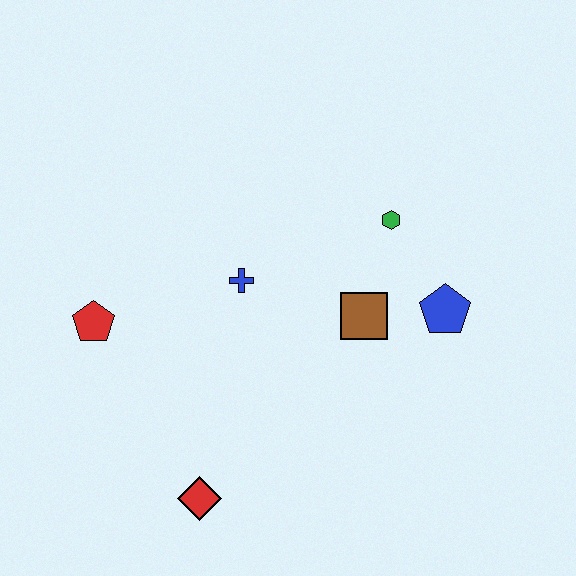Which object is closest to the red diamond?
The red pentagon is closest to the red diamond.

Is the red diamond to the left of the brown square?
Yes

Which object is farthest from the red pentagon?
The blue pentagon is farthest from the red pentagon.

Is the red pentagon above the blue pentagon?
No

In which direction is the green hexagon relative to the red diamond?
The green hexagon is above the red diamond.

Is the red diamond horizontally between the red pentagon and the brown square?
Yes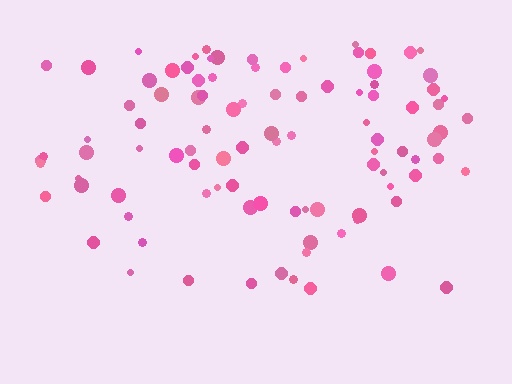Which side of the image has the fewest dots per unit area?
The bottom.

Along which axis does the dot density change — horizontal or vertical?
Vertical.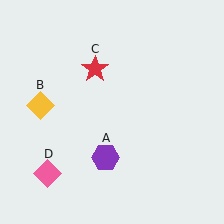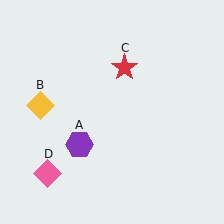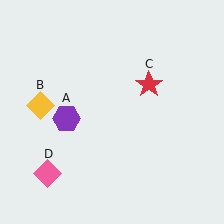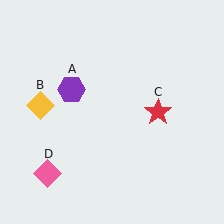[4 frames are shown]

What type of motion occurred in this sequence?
The purple hexagon (object A), red star (object C) rotated clockwise around the center of the scene.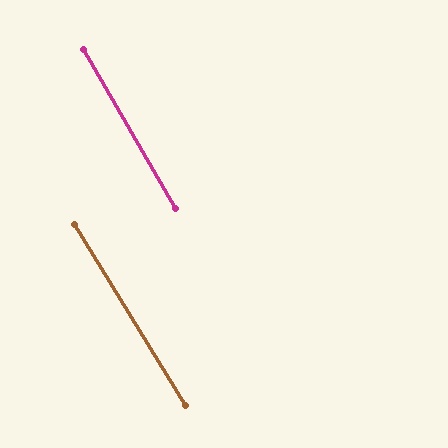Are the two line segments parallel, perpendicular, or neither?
Parallel — their directions differ by only 1.4°.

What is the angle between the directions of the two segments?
Approximately 1 degree.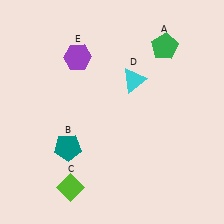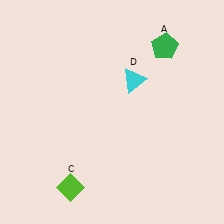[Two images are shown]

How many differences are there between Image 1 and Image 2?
There are 2 differences between the two images.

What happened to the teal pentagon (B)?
The teal pentagon (B) was removed in Image 2. It was in the bottom-left area of Image 1.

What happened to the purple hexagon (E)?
The purple hexagon (E) was removed in Image 2. It was in the top-left area of Image 1.